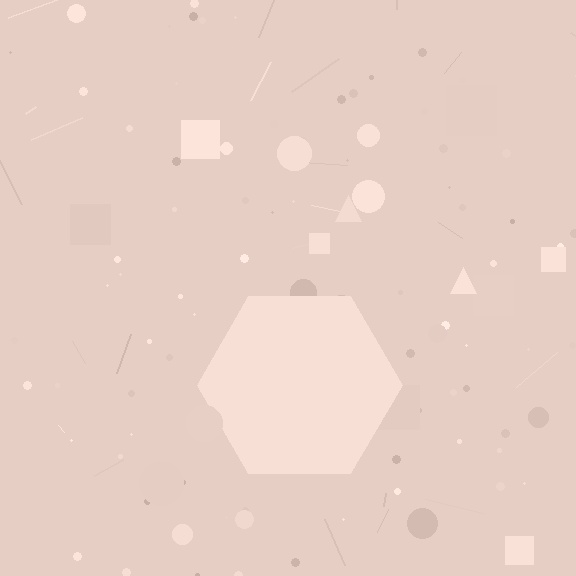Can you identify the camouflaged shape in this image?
The camouflaged shape is a hexagon.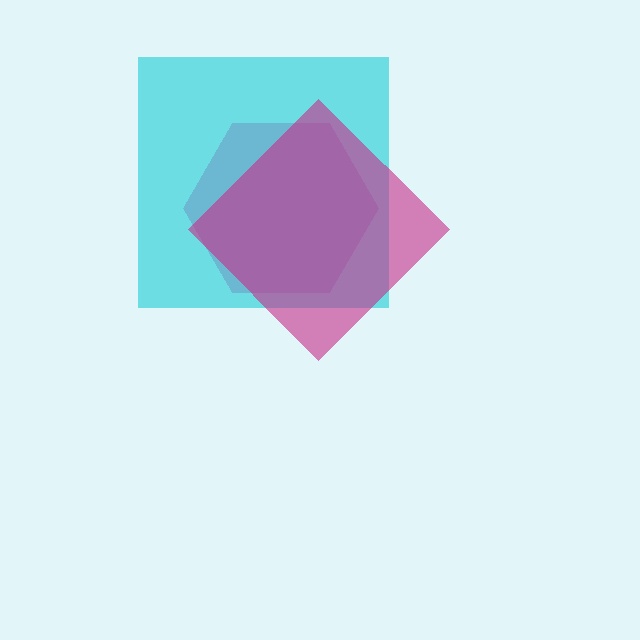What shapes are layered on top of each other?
The layered shapes are: a pink hexagon, a cyan square, a magenta diamond.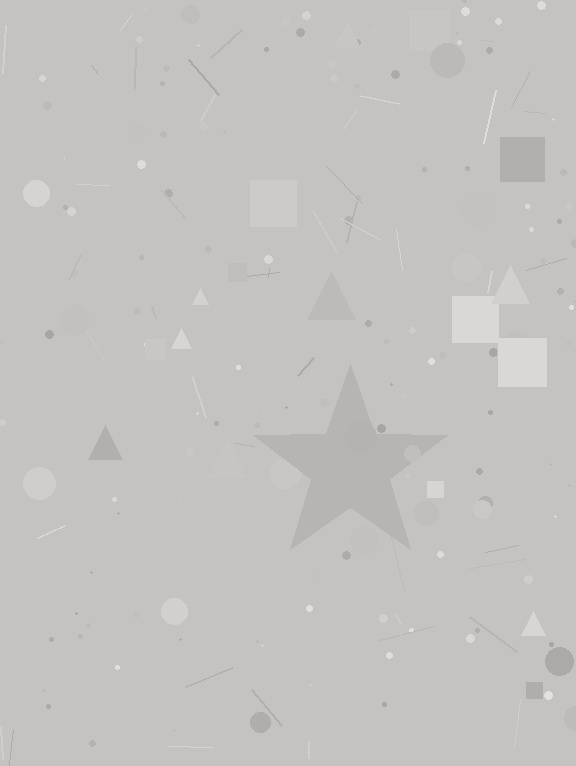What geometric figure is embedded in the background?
A star is embedded in the background.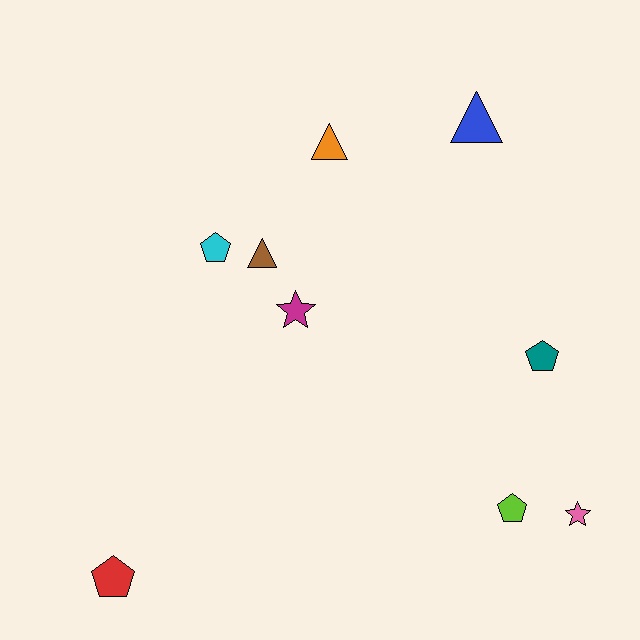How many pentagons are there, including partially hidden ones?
There are 4 pentagons.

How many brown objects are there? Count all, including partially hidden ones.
There is 1 brown object.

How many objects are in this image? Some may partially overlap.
There are 9 objects.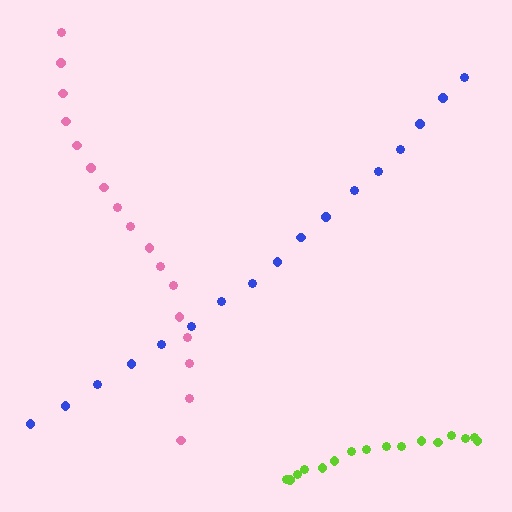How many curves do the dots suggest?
There are 3 distinct paths.